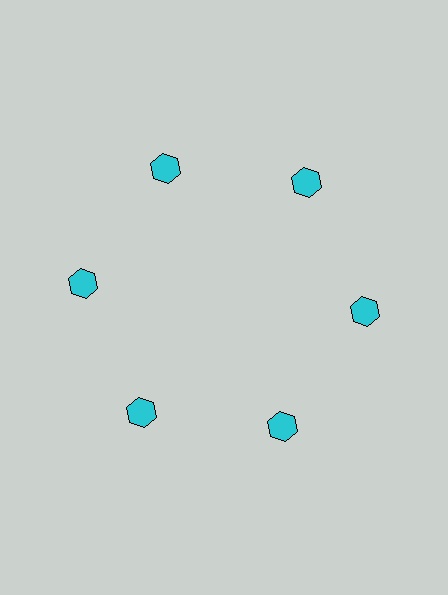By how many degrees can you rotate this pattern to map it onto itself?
The pattern maps onto itself every 60 degrees of rotation.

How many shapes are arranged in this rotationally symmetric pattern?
There are 6 shapes, arranged in 6 groups of 1.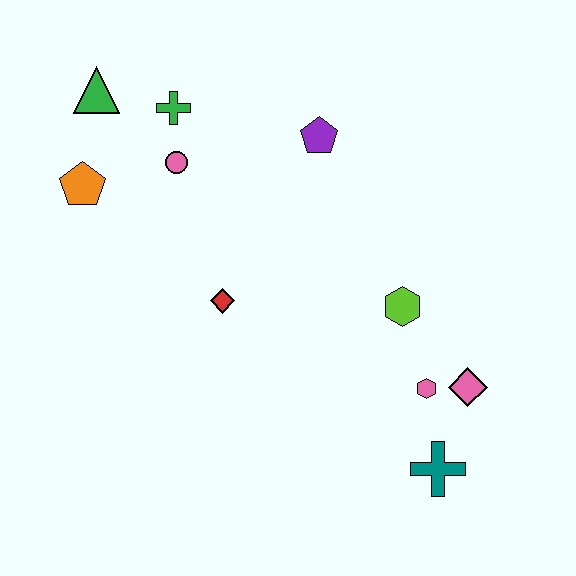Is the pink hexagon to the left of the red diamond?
No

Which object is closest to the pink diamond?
The pink hexagon is closest to the pink diamond.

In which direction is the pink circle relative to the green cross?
The pink circle is below the green cross.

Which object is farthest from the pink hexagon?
The green triangle is farthest from the pink hexagon.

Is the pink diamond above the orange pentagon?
No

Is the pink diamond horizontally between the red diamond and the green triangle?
No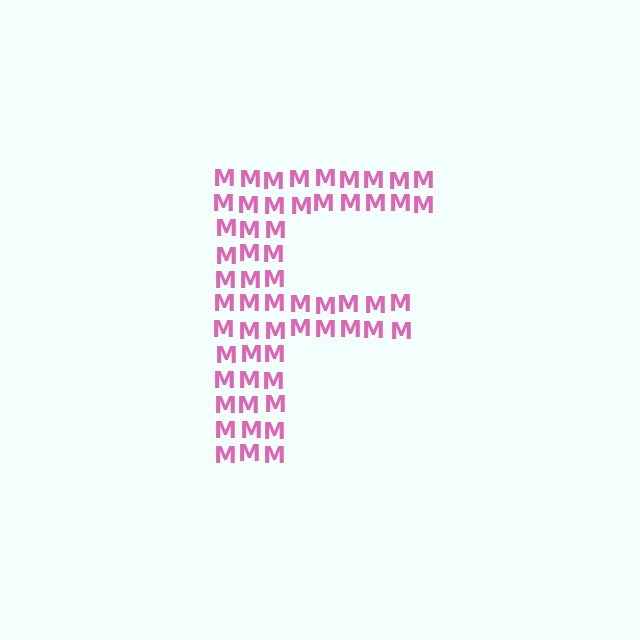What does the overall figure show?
The overall figure shows the letter F.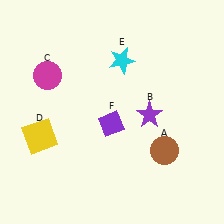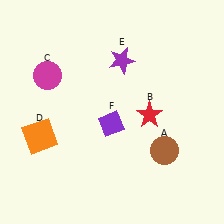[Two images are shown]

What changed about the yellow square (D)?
In Image 1, D is yellow. In Image 2, it changed to orange.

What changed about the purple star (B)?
In Image 1, B is purple. In Image 2, it changed to red.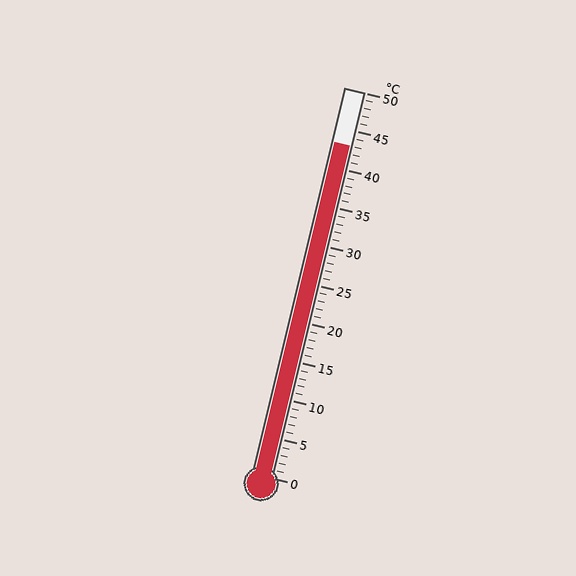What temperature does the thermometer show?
The thermometer shows approximately 43°C.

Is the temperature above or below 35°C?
The temperature is above 35°C.